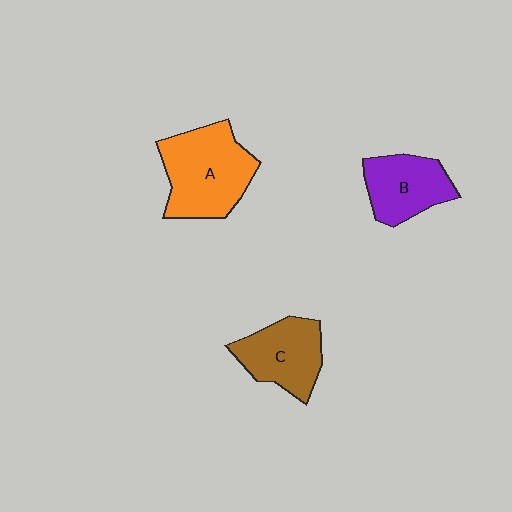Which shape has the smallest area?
Shape B (purple).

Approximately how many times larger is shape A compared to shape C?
Approximately 1.4 times.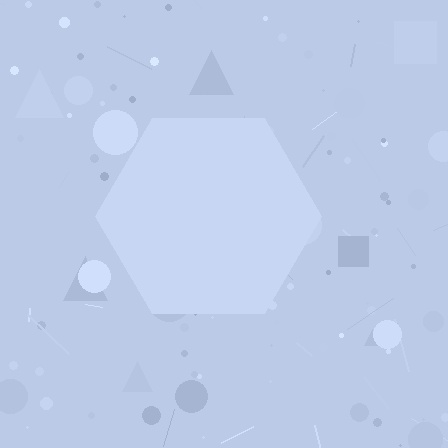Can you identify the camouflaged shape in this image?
The camouflaged shape is a hexagon.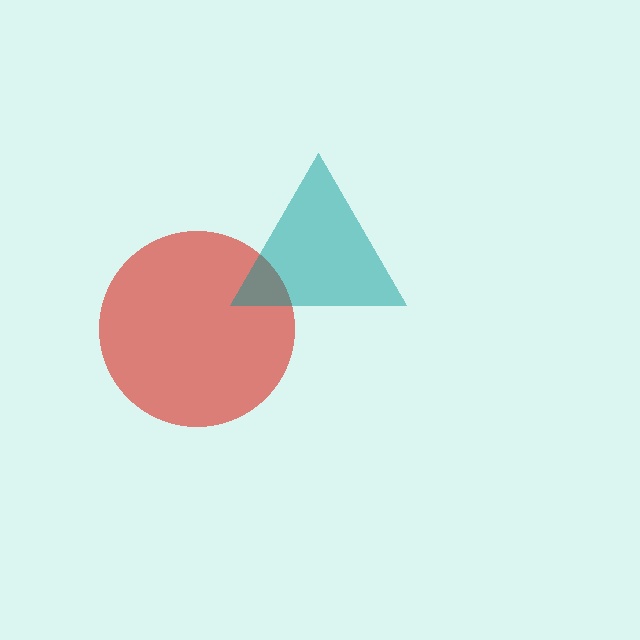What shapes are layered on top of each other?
The layered shapes are: a red circle, a teal triangle.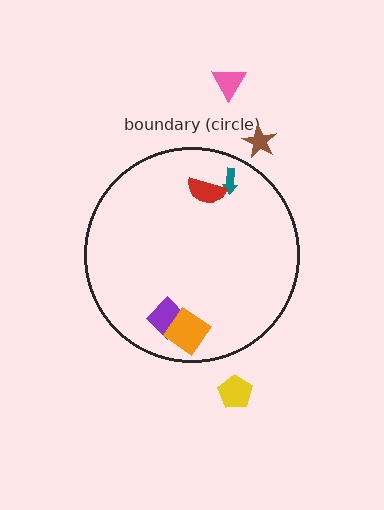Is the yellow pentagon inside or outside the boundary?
Outside.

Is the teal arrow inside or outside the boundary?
Inside.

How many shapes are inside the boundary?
4 inside, 3 outside.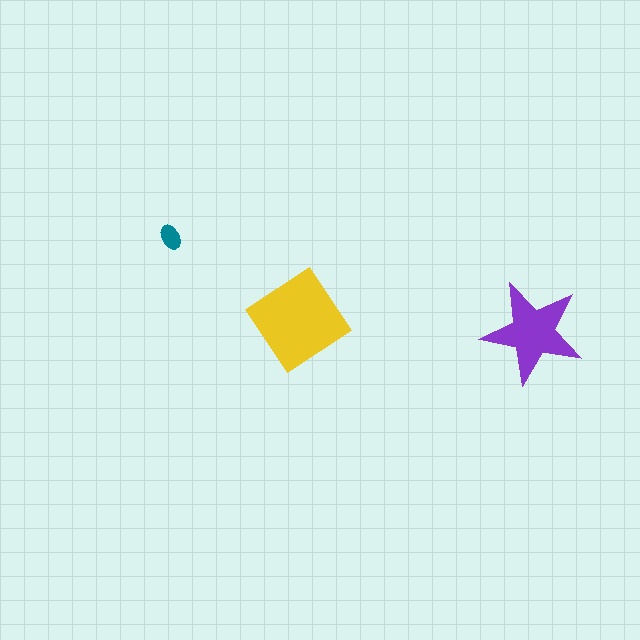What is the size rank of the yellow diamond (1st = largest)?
1st.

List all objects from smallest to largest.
The teal ellipse, the purple star, the yellow diamond.